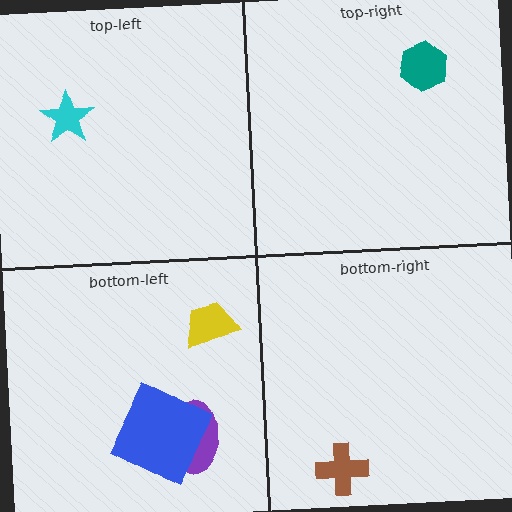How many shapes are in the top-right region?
1.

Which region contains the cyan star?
The top-left region.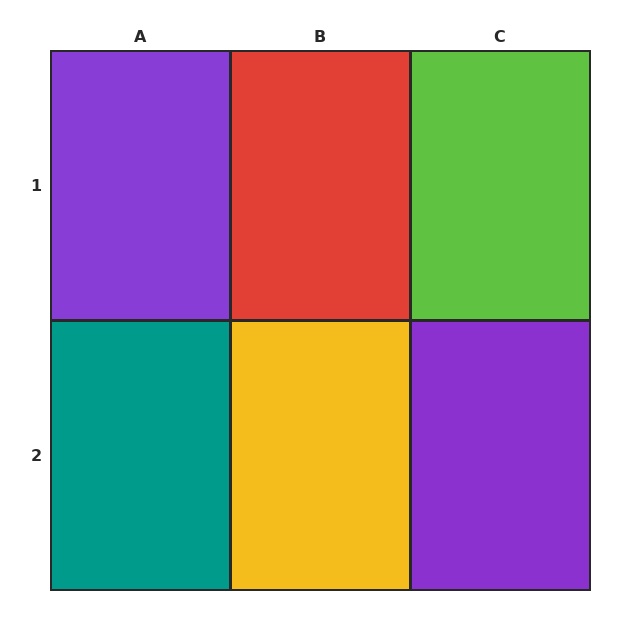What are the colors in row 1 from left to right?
Purple, red, lime.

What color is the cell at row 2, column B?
Yellow.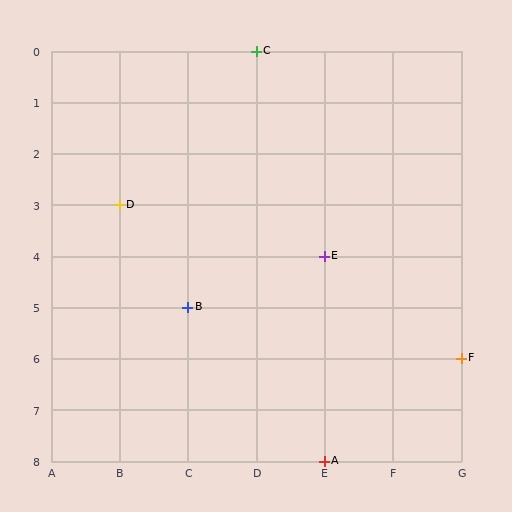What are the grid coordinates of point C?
Point C is at grid coordinates (D, 0).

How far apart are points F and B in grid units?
Points F and B are 4 columns and 1 row apart (about 4.1 grid units diagonally).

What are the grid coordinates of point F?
Point F is at grid coordinates (G, 6).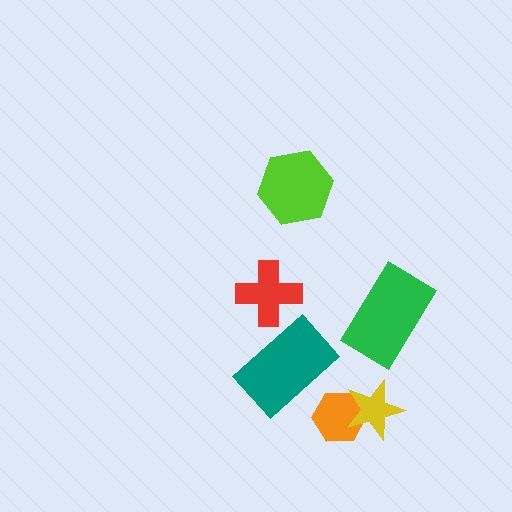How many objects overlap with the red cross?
0 objects overlap with the red cross.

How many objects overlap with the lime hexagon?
0 objects overlap with the lime hexagon.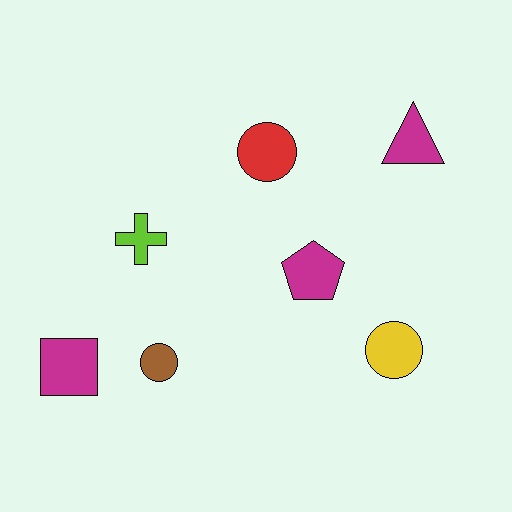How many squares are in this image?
There is 1 square.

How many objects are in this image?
There are 7 objects.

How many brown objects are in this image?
There is 1 brown object.